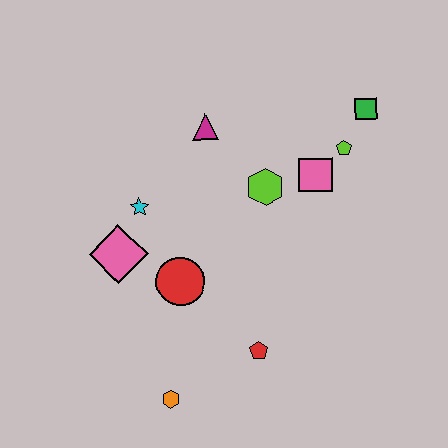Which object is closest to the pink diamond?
The cyan star is closest to the pink diamond.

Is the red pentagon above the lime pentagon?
No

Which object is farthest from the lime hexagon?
The orange hexagon is farthest from the lime hexagon.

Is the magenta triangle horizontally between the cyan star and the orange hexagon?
No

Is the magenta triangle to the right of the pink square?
No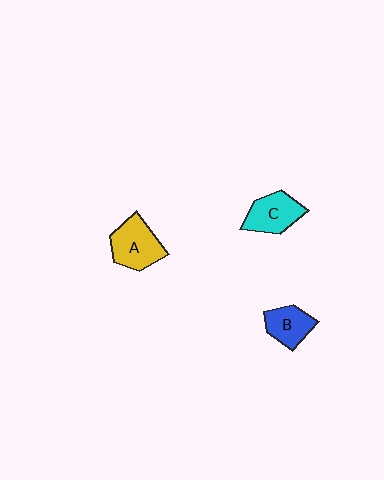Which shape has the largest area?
Shape A (yellow).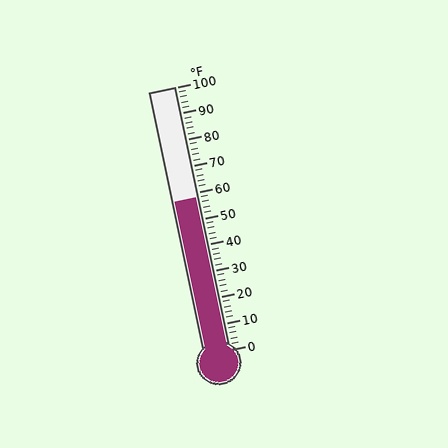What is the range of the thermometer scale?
The thermometer scale ranges from 0°F to 100°F.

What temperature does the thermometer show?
The thermometer shows approximately 58°F.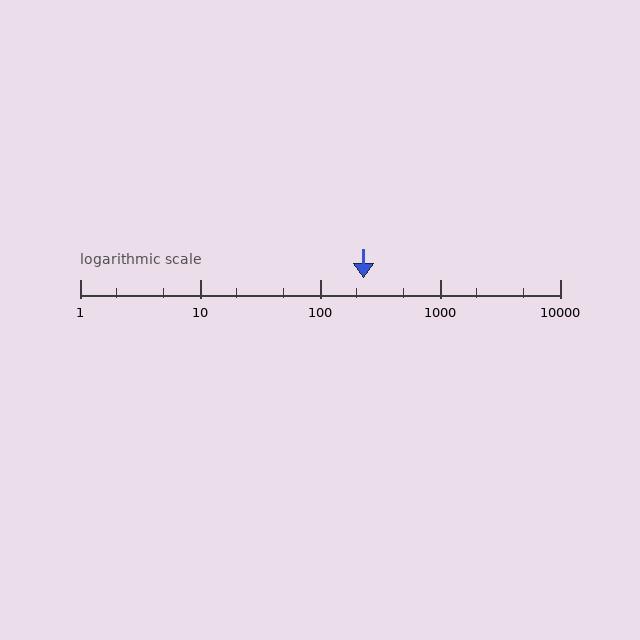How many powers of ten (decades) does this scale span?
The scale spans 4 decades, from 1 to 10000.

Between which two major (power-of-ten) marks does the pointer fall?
The pointer is between 100 and 1000.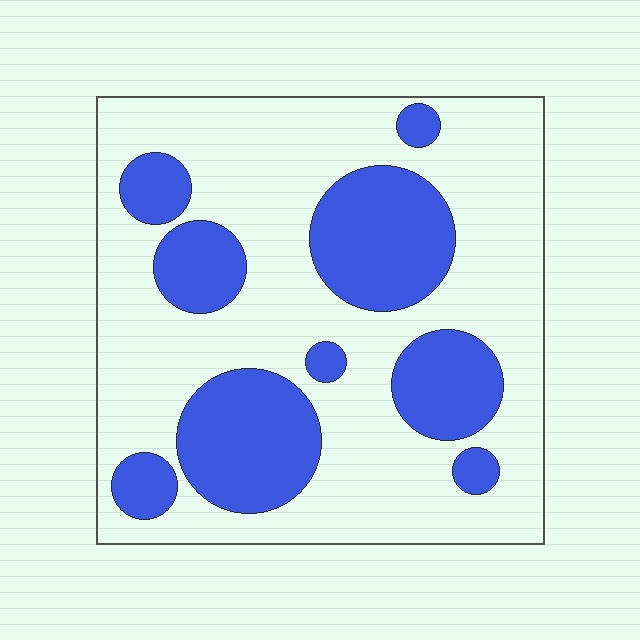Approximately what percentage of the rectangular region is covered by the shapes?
Approximately 30%.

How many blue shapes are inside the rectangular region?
9.